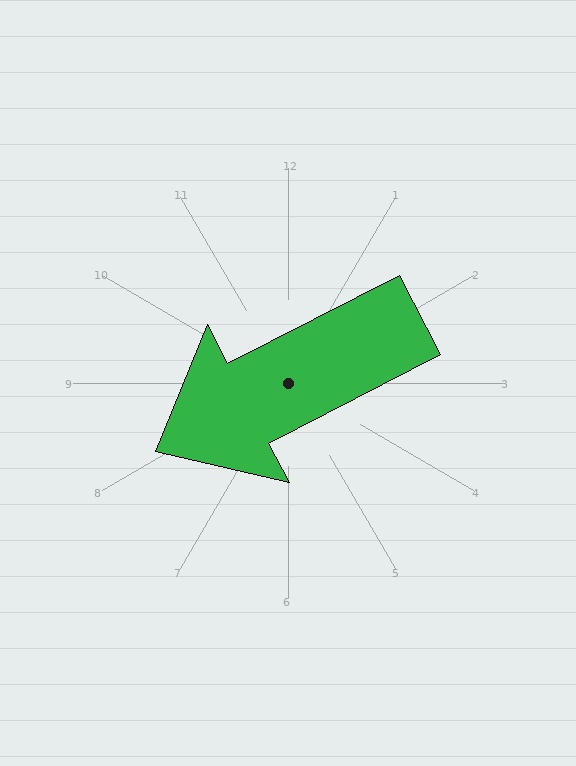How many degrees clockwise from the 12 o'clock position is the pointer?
Approximately 243 degrees.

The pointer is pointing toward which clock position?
Roughly 8 o'clock.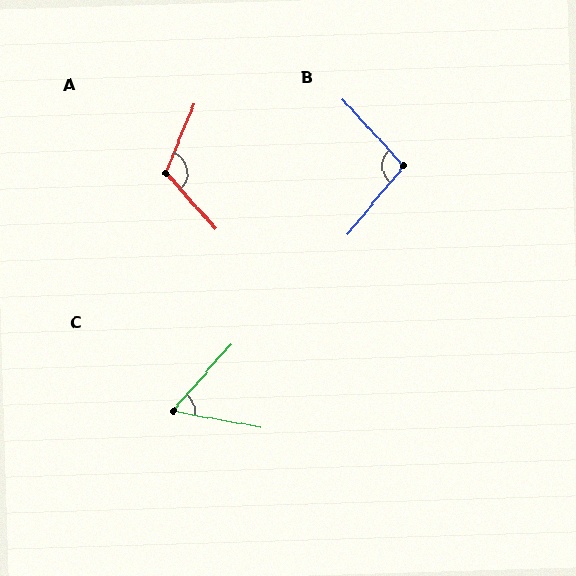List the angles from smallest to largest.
C (59°), B (98°), A (116°).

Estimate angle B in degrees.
Approximately 98 degrees.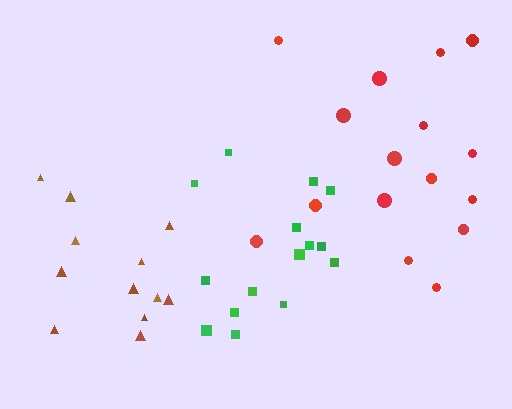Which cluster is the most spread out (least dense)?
Brown.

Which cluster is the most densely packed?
Green.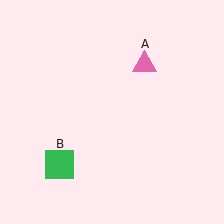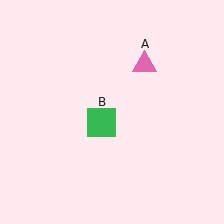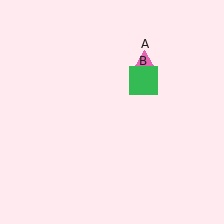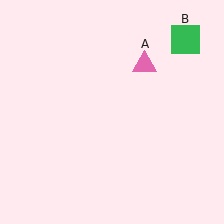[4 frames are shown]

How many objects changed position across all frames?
1 object changed position: green square (object B).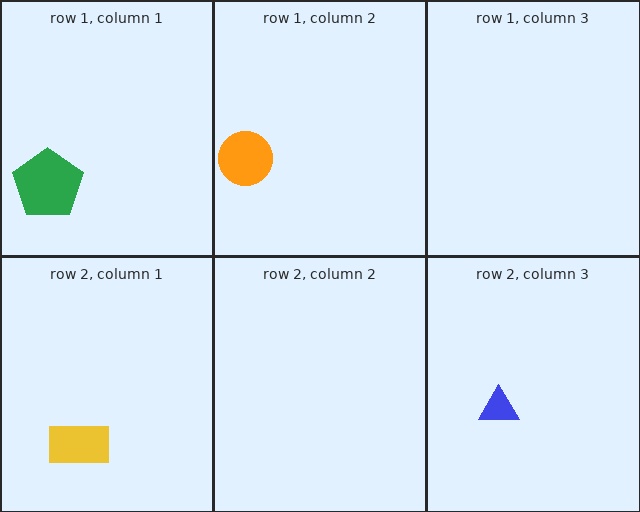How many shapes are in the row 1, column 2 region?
1.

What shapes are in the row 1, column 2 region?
The orange circle.